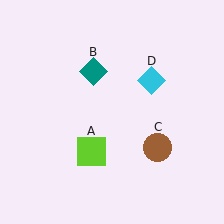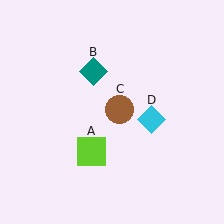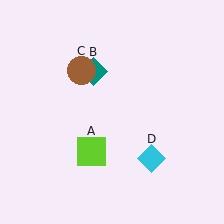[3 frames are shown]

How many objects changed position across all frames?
2 objects changed position: brown circle (object C), cyan diamond (object D).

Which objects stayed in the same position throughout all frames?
Lime square (object A) and teal diamond (object B) remained stationary.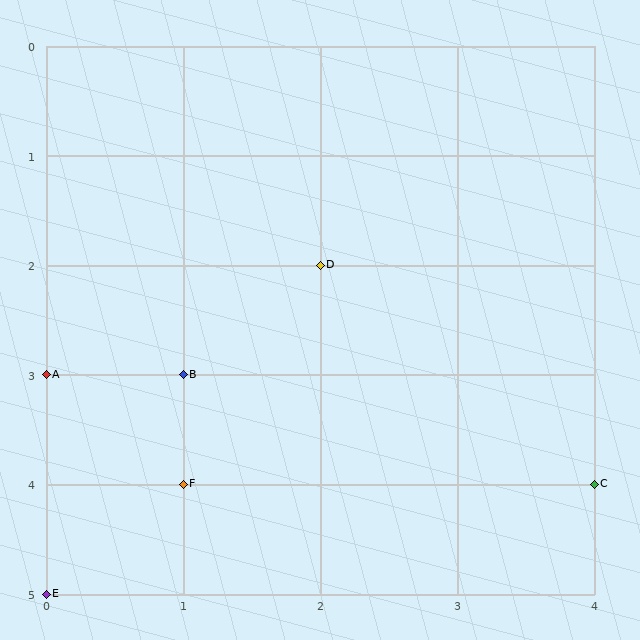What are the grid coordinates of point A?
Point A is at grid coordinates (0, 3).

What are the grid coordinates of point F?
Point F is at grid coordinates (1, 4).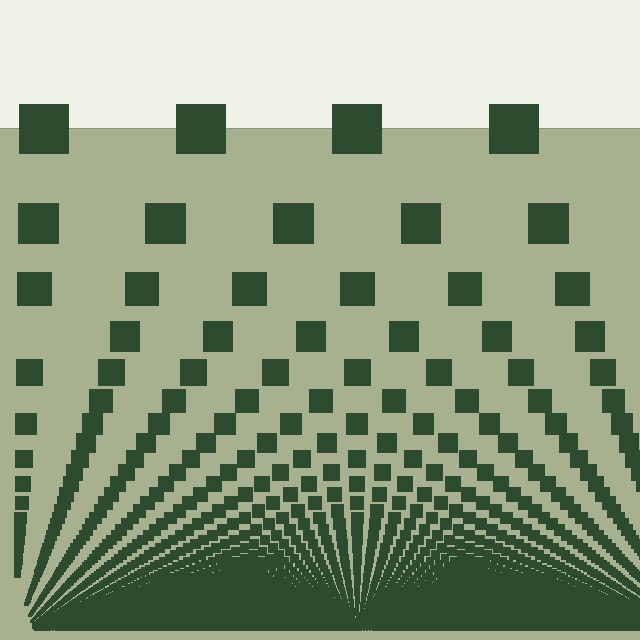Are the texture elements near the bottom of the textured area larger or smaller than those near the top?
Smaller. The gradient is inverted — elements near the bottom are smaller and denser.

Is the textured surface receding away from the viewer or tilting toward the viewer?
The surface appears to tilt toward the viewer. Texture elements get larger and sparser toward the top.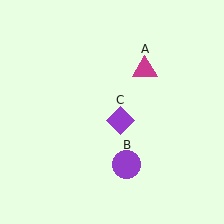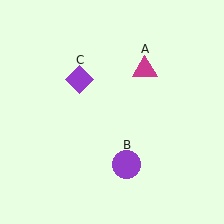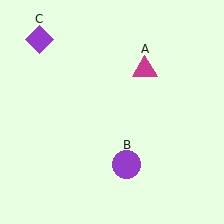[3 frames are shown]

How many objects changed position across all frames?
1 object changed position: purple diamond (object C).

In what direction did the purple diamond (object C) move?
The purple diamond (object C) moved up and to the left.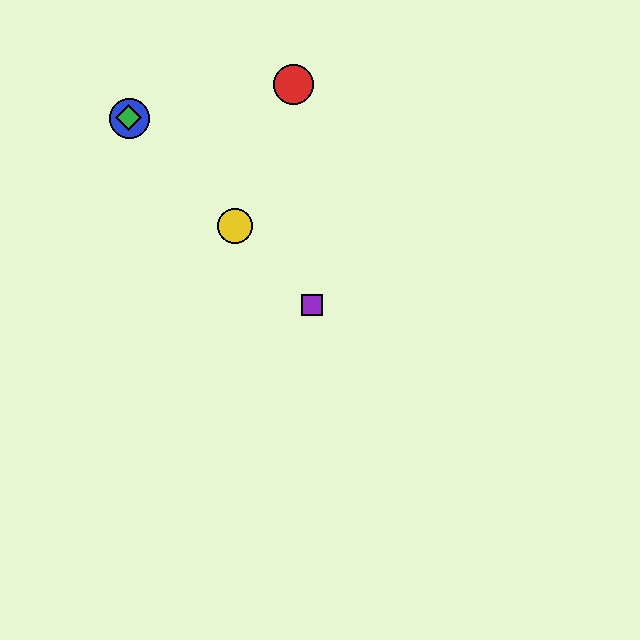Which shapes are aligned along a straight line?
The blue circle, the green diamond, the yellow circle, the purple square are aligned along a straight line.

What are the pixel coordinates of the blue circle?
The blue circle is at (130, 119).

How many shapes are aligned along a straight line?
4 shapes (the blue circle, the green diamond, the yellow circle, the purple square) are aligned along a straight line.